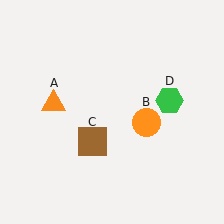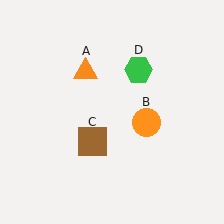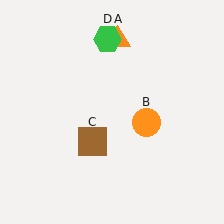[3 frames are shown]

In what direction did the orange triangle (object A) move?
The orange triangle (object A) moved up and to the right.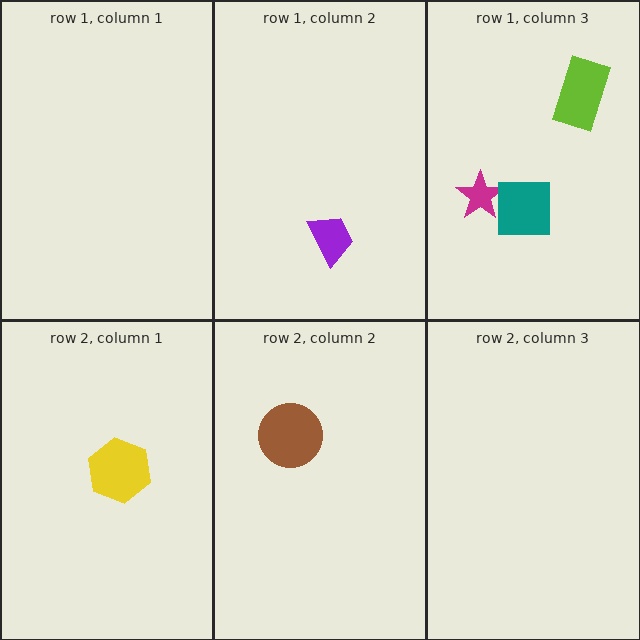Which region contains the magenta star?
The row 1, column 3 region.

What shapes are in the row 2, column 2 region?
The brown circle.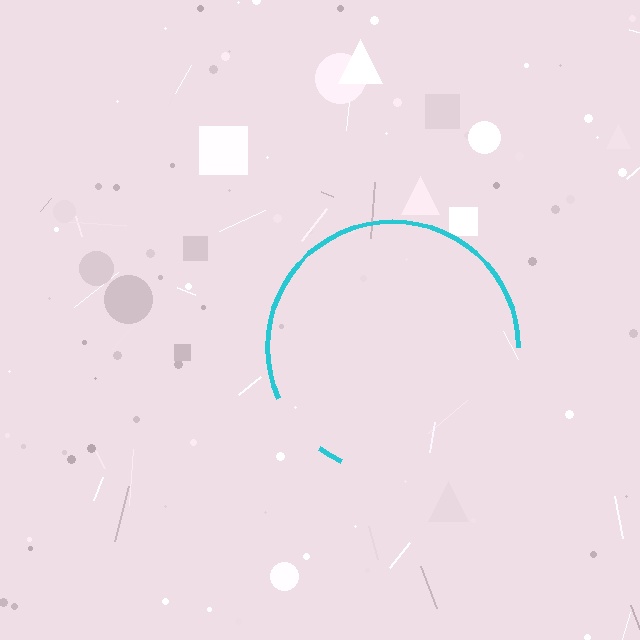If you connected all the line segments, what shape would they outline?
They would outline a circle.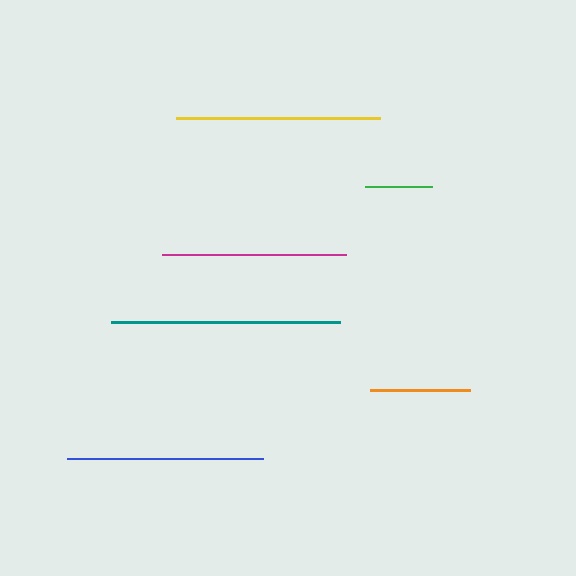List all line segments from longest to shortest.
From longest to shortest: teal, yellow, blue, magenta, orange, green.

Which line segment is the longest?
The teal line is the longest at approximately 230 pixels.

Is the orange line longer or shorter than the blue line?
The blue line is longer than the orange line.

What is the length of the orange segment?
The orange segment is approximately 100 pixels long.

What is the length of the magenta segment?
The magenta segment is approximately 184 pixels long.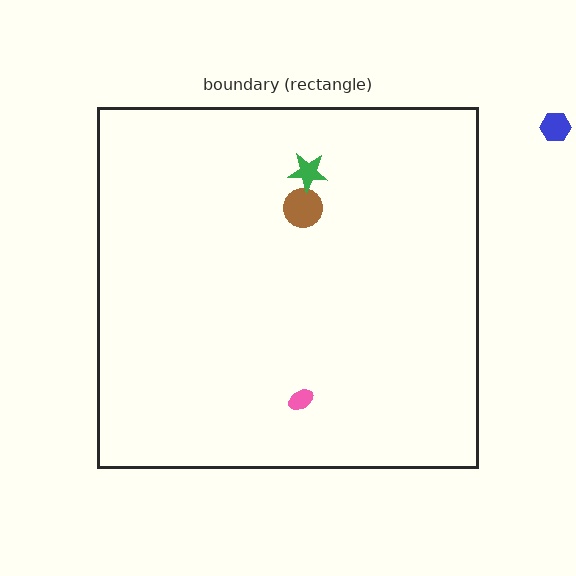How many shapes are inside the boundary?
3 inside, 1 outside.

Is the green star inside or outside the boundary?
Inside.